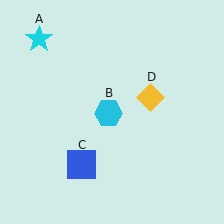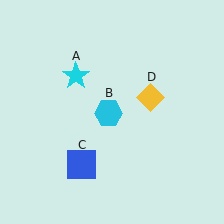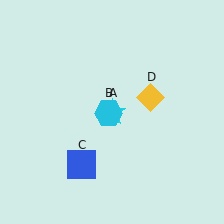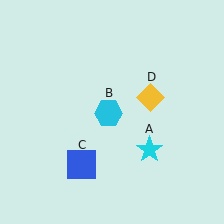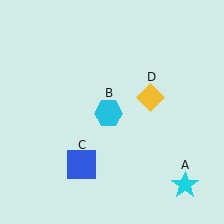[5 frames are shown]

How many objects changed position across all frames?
1 object changed position: cyan star (object A).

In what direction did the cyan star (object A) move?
The cyan star (object A) moved down and to the right.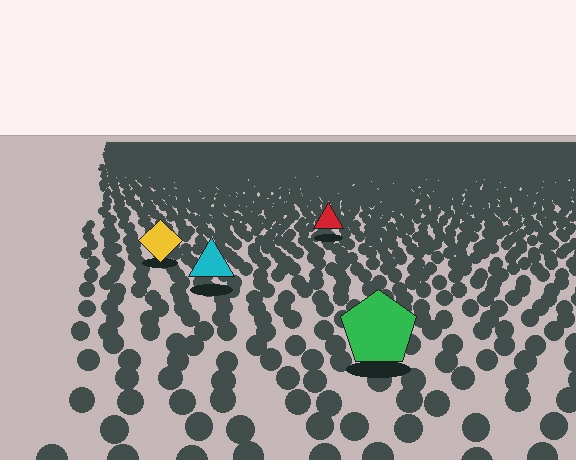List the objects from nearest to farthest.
From nearest to farthest: the green pentagon, the cyan triangle, the yellow diamond, the red triangle.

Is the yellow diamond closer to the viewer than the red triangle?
Yes. The yellow diamond is closer — you can tell from the texture gradient: the ground texture is coarser near it.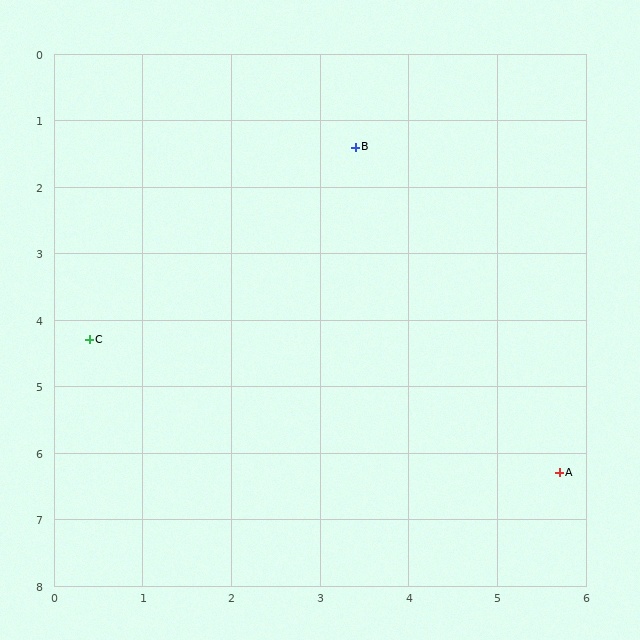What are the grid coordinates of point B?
Point B is at approximately (3.4, 1.4).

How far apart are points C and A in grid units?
Points C and A are about 5.7 grid units apart.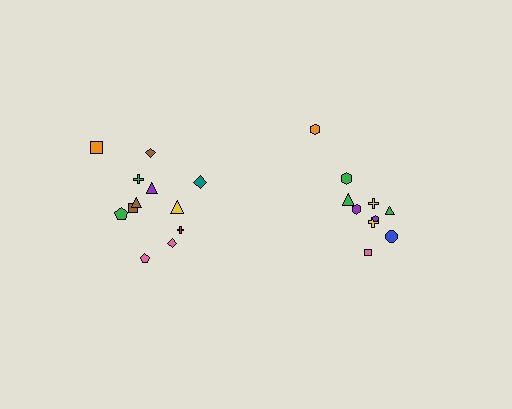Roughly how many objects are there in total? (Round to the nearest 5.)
Roughly 20 objects in total.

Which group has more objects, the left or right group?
The left group.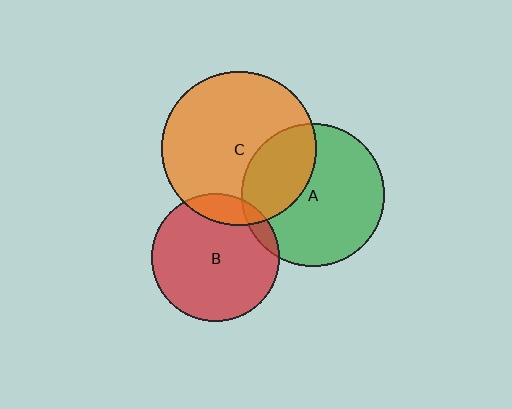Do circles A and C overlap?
Yes.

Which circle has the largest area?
Circle C (orange).